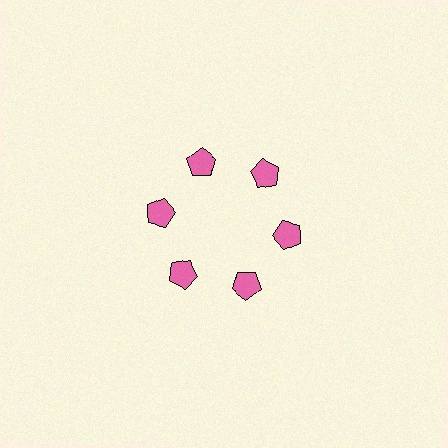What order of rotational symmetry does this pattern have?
This pattern has 6-fold rotational symmetry.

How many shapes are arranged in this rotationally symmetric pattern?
There are 6 shapes, arranged in 6 groups of 1.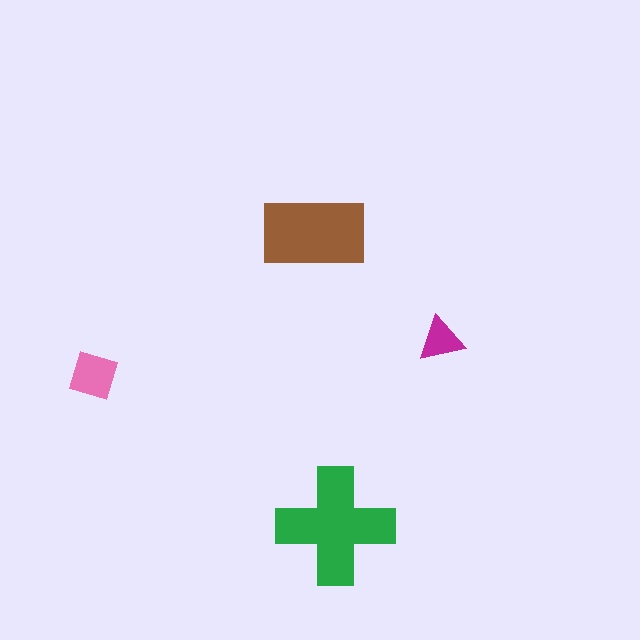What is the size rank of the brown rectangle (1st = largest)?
2nd.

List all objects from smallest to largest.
The magenta triangle, the pink square, the brown rectangle, the green cross.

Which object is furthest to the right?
The magenta triangle is rightmost.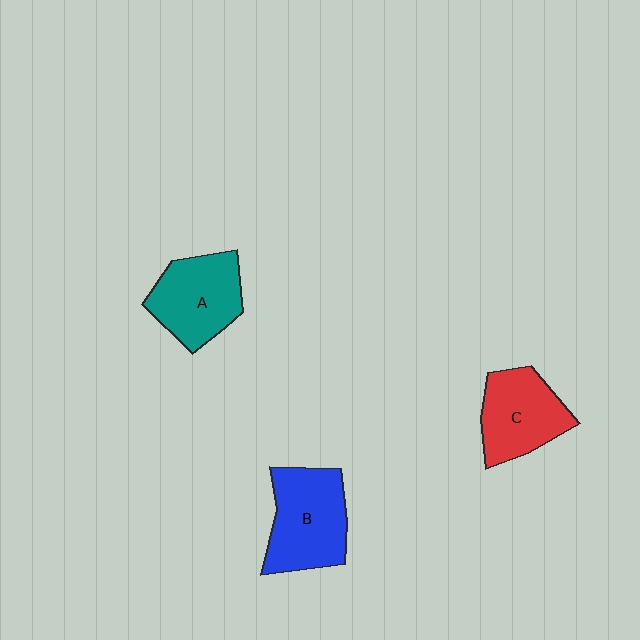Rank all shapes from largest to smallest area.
From largest to smallest: B (blue), A (teal), C (red).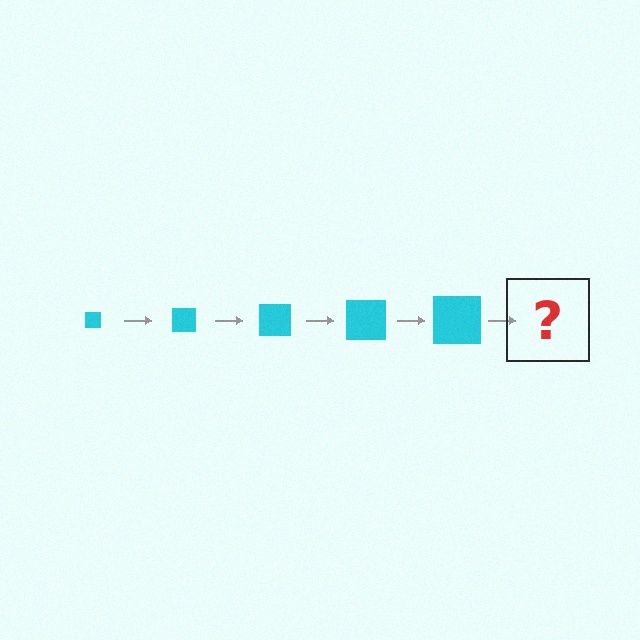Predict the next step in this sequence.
The next step is a cyan square, larger than the previous one.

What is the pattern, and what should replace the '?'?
The pattern is that the square gets progressively larger each step. The '?' should be a cyan square, larger than the previous one.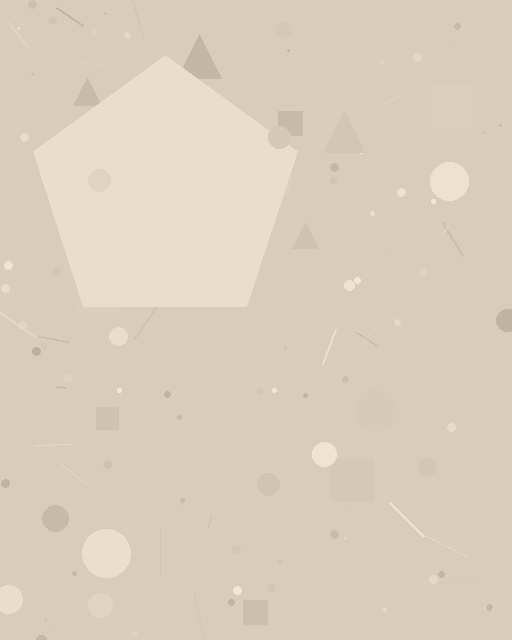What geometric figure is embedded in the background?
A pentagon is embedded in the background.